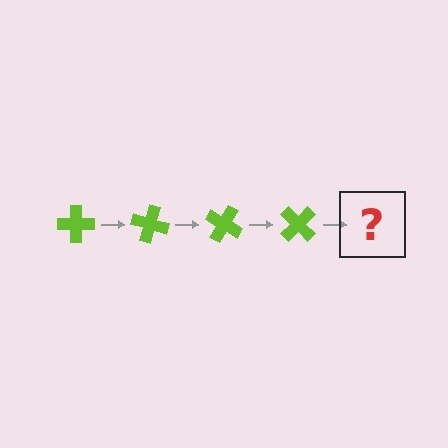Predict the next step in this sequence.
The next step is a lime cross rotated 60 degrees.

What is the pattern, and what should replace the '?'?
The pattern is that the cross rotates 15 degrees each step. The '?' should be a lime cross rotated 60 degrees.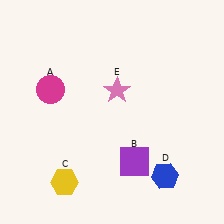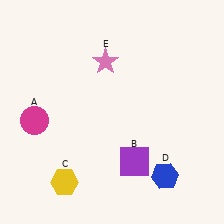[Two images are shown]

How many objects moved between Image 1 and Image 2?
2 objects moved between the two images.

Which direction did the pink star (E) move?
The pink star (E) moved up.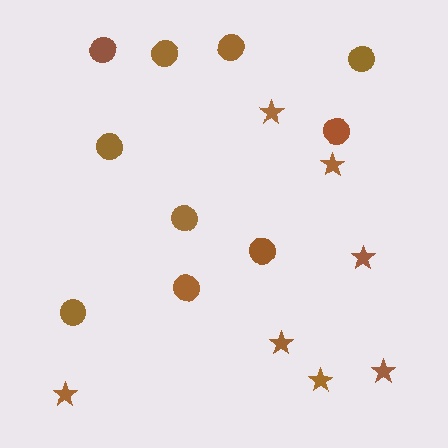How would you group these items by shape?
There are 2 groups: one group of circles (10) and one group of stars (7).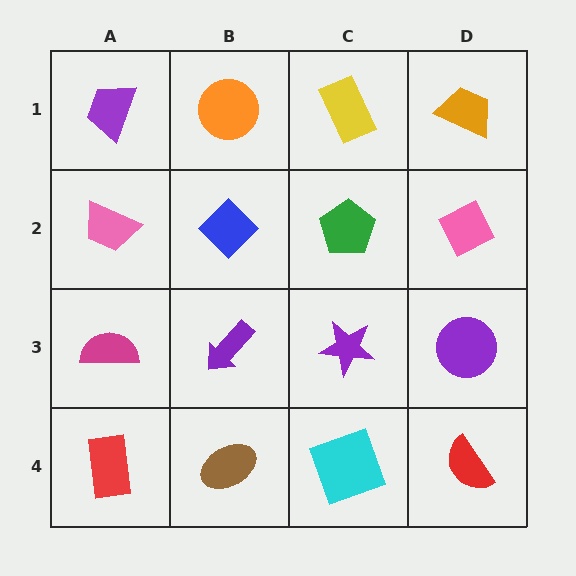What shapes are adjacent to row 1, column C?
A green pentagon (row 2, column C), an orange circle (row 1, column B), an orange trapezoid (row 1, column D).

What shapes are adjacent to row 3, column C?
A green pentagon (row 2, column C), a cyan square (row 4, column C), a purple arrow (row 3, column B), a purple circle (row 3, column D).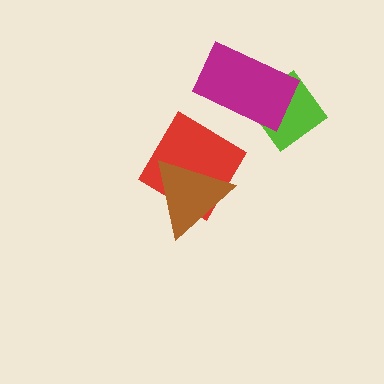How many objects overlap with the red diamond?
1 object overlaps with the red diamond.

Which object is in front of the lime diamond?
The magenta rectangle is in front of the lime diamond.